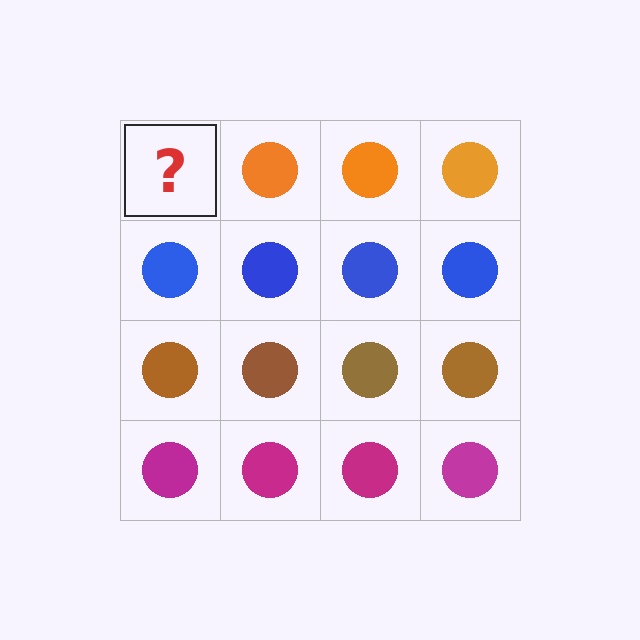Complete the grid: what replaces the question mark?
The question mark should be replaced with an orange circle.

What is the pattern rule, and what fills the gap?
The rule is that each row has a consistent color. The gap should be filled with an orange circle.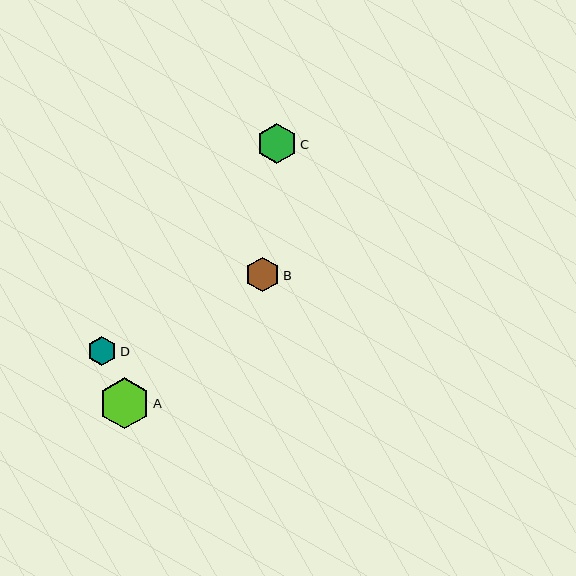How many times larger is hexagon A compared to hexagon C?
Hexagon A is approximately 1.3 times the size of hexagon C.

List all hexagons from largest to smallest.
From largest to smallest: A, C, B, D.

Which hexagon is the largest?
Hexagon A is the largest with a size of approximately 51 pixels.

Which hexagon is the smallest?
Hexagon D is the smallest with a size of approximately 29 pixels.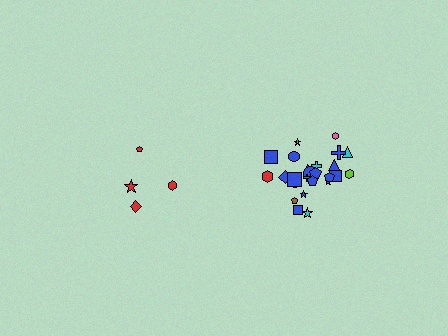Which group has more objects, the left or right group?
The right group.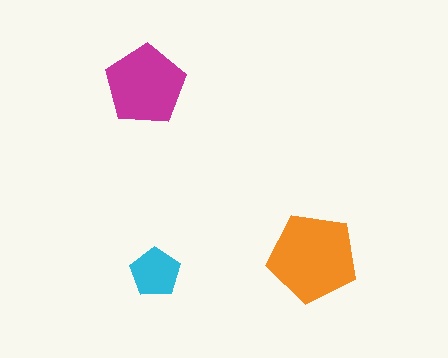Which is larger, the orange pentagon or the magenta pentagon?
The orange one.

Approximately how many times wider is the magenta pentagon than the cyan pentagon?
About 1.5 times wider.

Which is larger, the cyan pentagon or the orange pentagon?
The orange one.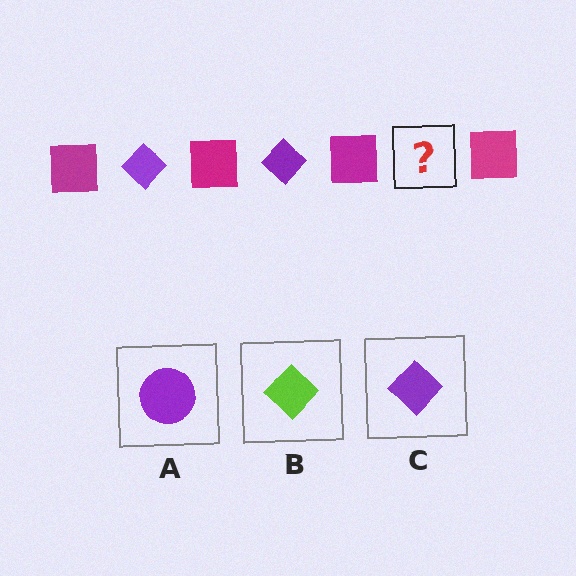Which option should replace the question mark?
Option C.